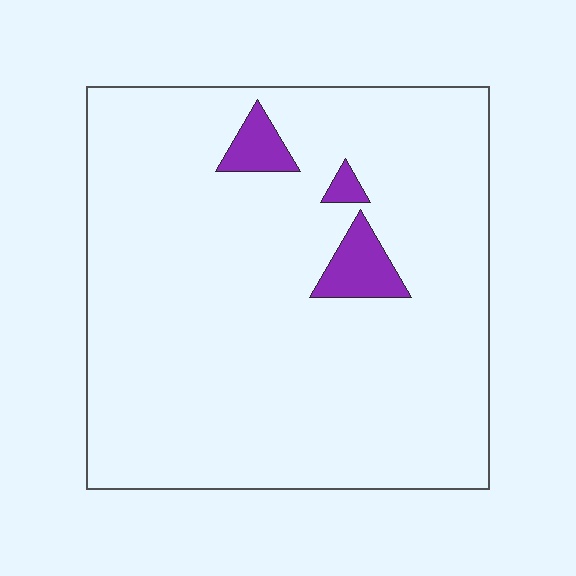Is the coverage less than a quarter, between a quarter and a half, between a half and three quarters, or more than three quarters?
Less than a quarter.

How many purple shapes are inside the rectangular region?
3.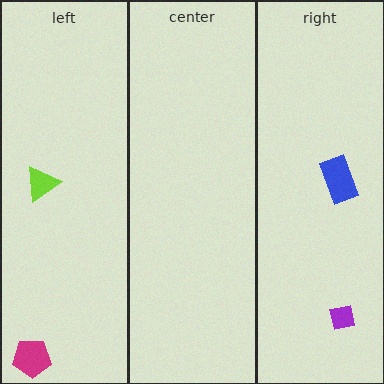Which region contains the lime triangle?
The left region.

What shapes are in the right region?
The purple square, the blue rectangle.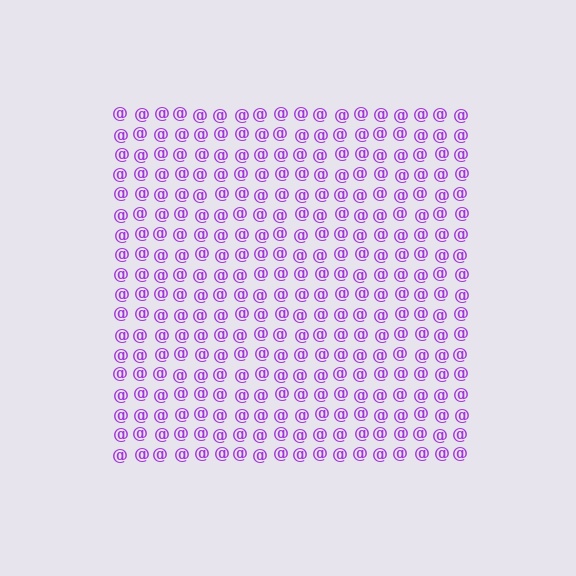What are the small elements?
The small elements are at signs.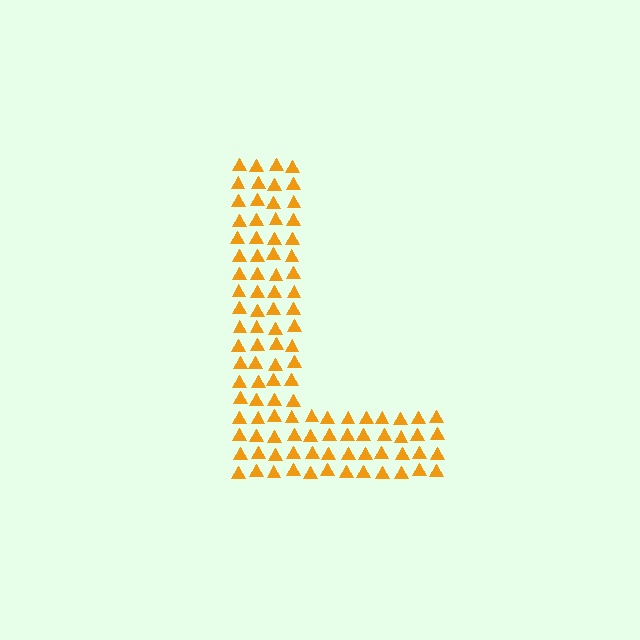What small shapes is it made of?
It is made of small triangles.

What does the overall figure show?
The overall figure shows the letter L.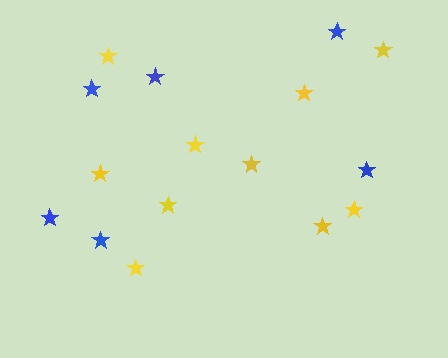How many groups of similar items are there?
There are 2 groups: one group of yellow stars (10) and one group of blue stars (6).